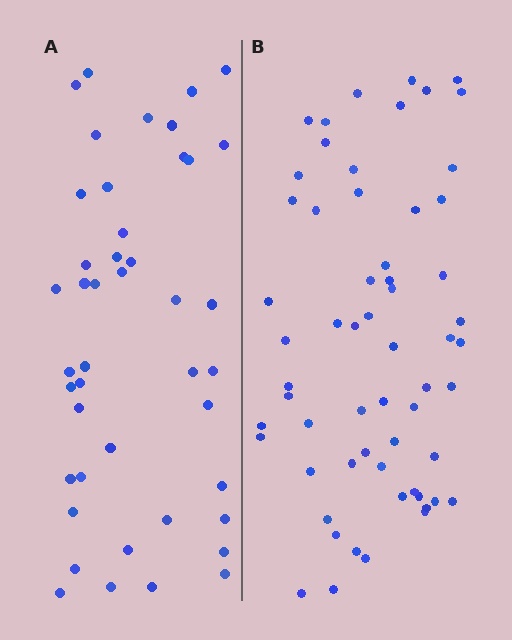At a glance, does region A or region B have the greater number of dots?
Region B (the right region) has more dots.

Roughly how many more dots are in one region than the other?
Region B has approximately 15 more dots than region A.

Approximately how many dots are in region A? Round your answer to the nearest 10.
About 40 dots. (The exact count is 44, which rounds to 40.)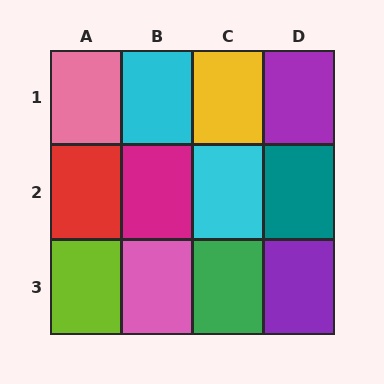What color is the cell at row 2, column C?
Cyan.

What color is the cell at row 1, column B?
Cyan.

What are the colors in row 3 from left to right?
Lime, pink, green, purple.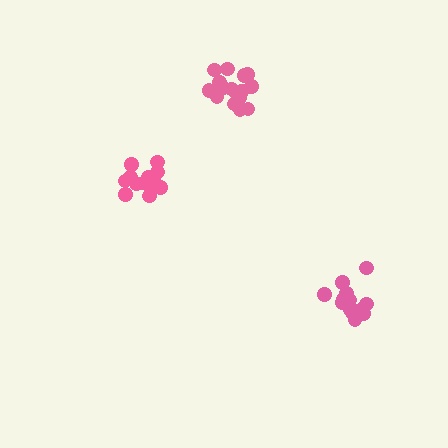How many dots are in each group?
Group 1: 16 dots, Group 2: 18 dots, Group 3: 19 dots (53 total).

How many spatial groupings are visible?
There are 3 spatial groupings.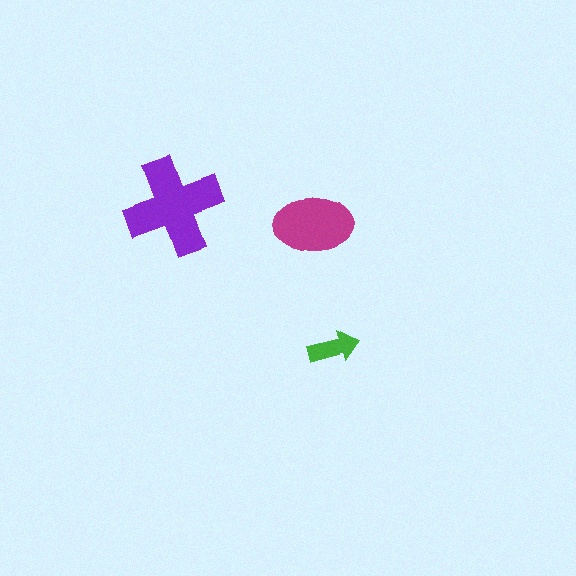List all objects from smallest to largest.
The green arrow, the magenta ellipse, the purple cross.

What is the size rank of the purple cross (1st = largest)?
1st.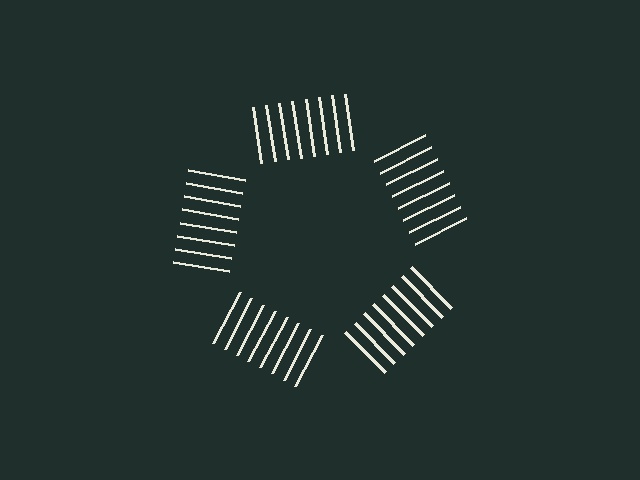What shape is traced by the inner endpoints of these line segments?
An illusory pentagon — the line segments terminate on its edges but no continuous stroke is drawn.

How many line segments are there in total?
40 — 8 along each of the 5 edges.